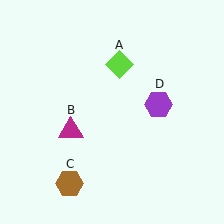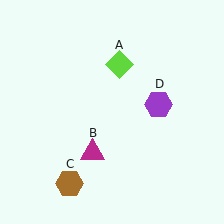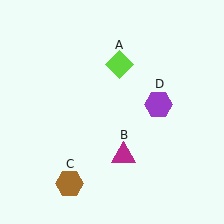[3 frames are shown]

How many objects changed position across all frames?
1 object changed position: magenta triangle (object B).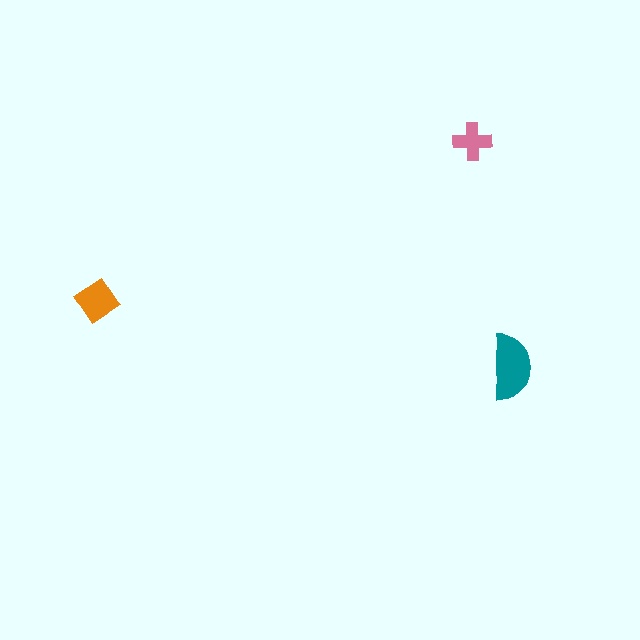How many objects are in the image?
There are 3 objects in the image.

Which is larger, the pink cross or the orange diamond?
The orange diamond.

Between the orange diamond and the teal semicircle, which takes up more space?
The teal semicircle.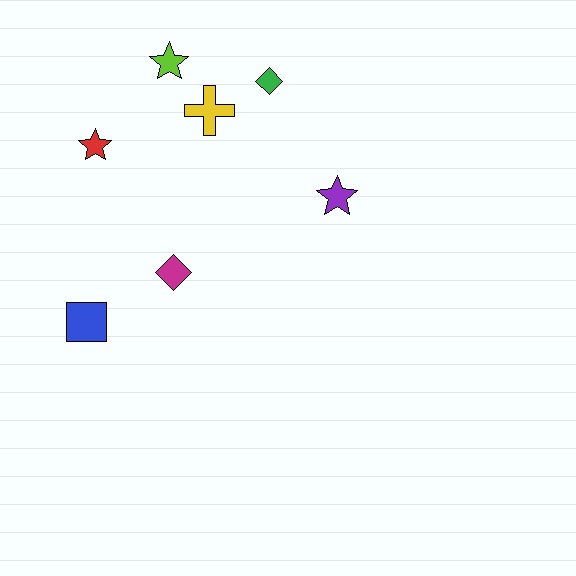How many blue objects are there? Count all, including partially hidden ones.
There is 1 blue object.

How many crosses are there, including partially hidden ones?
There is 1 cross.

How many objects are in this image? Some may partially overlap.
There are 7 objects.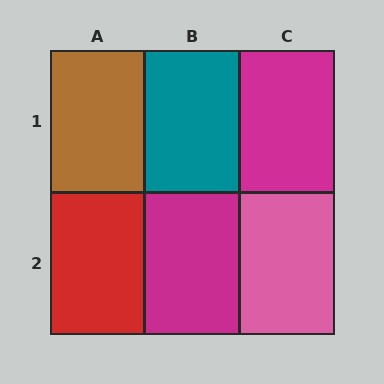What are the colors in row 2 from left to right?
Red, magenta, pink.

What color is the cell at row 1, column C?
Magenta.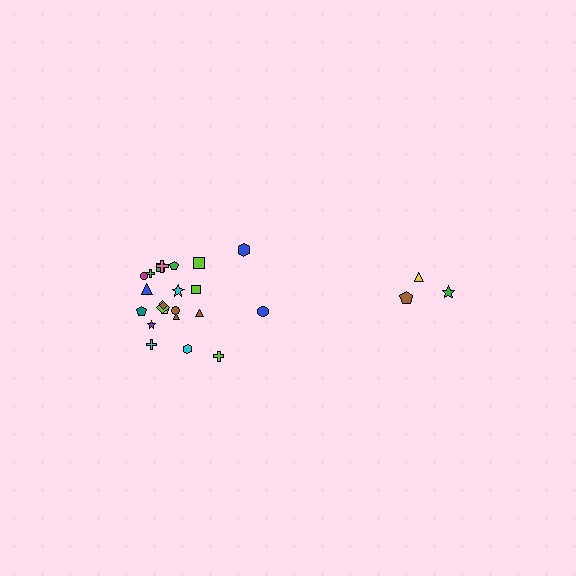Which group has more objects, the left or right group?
The left group.